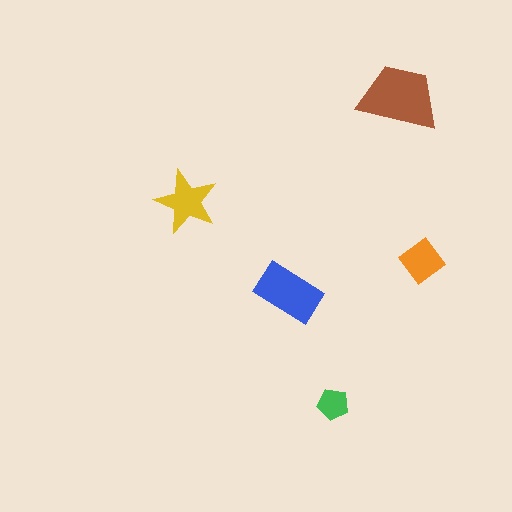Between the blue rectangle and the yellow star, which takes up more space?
The blue rectangle.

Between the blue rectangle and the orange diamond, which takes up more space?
The blue rectangle.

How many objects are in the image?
There are 5 objects in the image.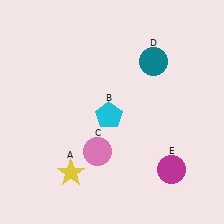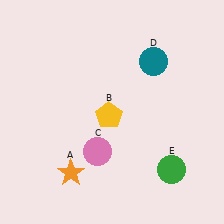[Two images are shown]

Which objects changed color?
A changed from yellow to orange. B changed from cyan to yellow. E changed from magenta to green.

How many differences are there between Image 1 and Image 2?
There are 3 differences between the two images.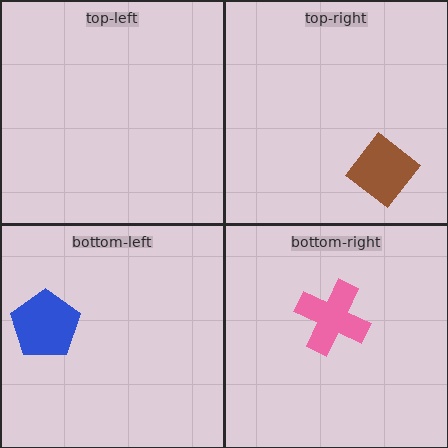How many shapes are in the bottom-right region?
1.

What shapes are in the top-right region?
The brown diamond.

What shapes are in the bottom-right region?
The pink cross.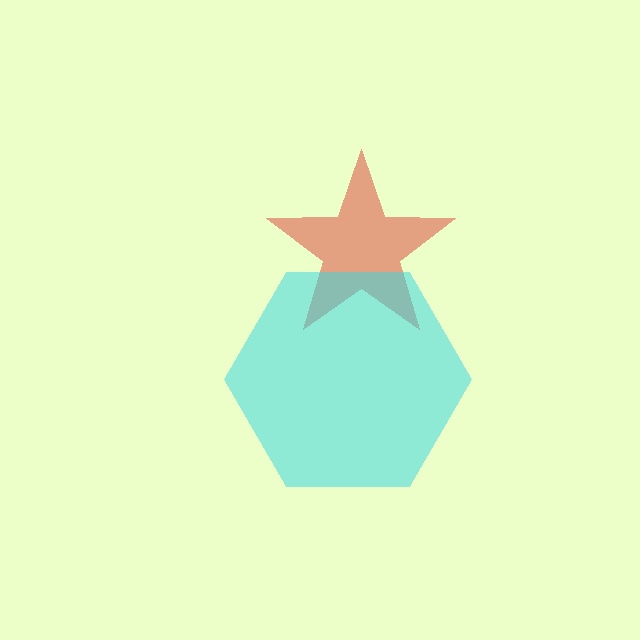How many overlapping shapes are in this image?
There are 2 overlapping shapes in the image.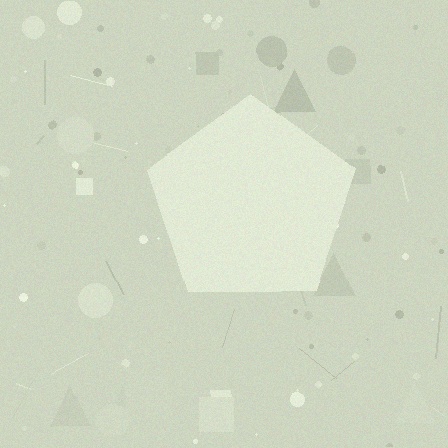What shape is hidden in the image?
A pentagon is hidden in the image.